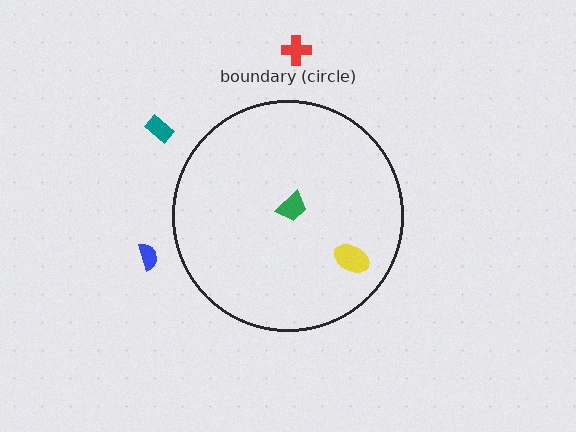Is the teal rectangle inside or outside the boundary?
Outside.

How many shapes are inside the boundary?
2 inside, 3 outside.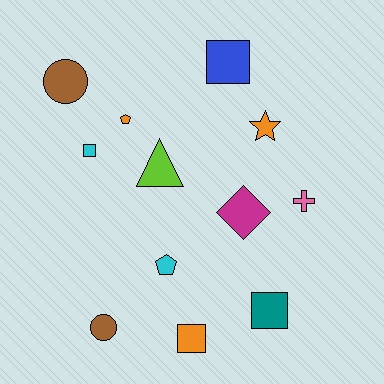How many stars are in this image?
There is 1 star.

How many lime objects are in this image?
There is 1 lime object.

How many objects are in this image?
There are 12 objects.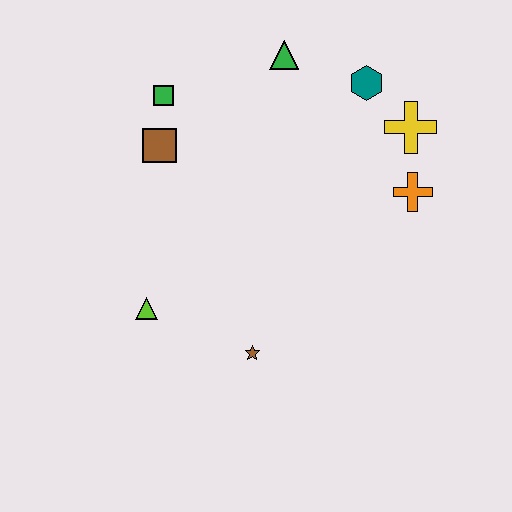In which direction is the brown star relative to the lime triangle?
The brown star is to the right of the lime triangle.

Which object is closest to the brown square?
The green square is closest to the brown square.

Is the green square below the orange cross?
No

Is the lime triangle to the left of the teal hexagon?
Yes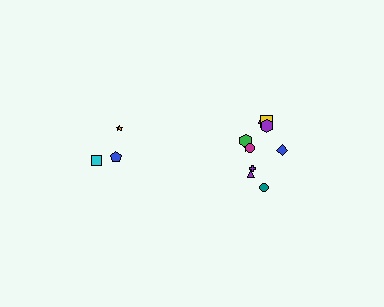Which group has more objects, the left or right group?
The right group.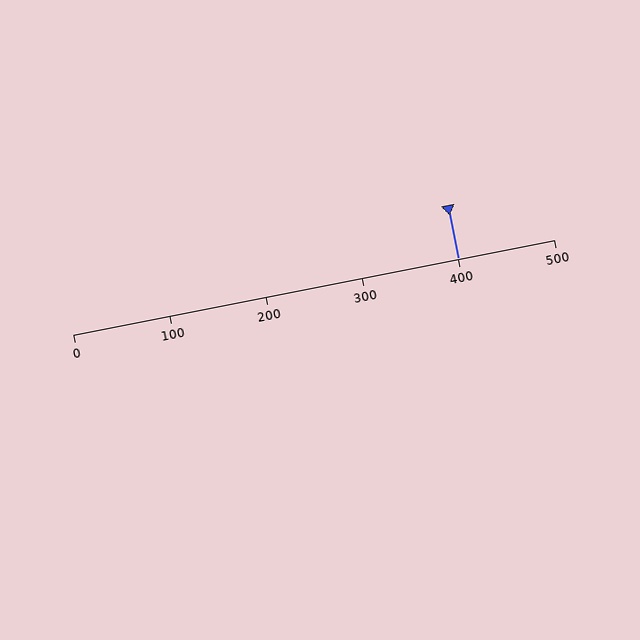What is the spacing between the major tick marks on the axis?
The major ticks are spaced 100 apart.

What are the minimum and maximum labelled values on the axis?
The axis runs from 0 to 500.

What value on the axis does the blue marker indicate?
The marker indicates approximately 400.